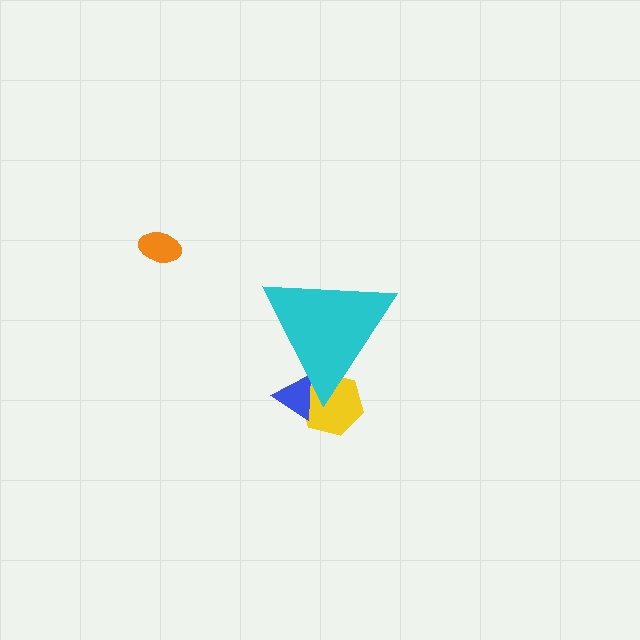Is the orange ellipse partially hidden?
No, the orange ellipse is fully visible.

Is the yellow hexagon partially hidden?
Yes, the yellow hexagon is partially hidden behind the cyan triangle.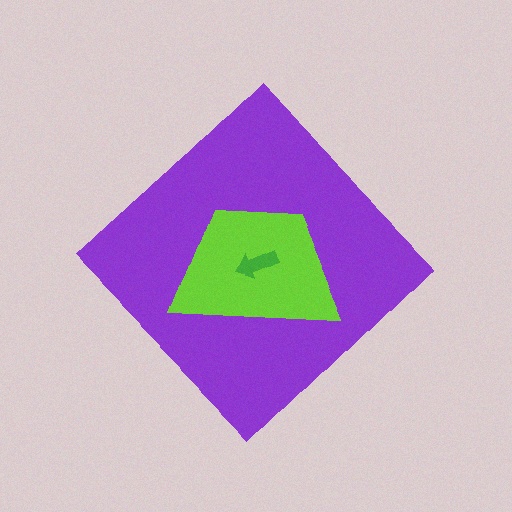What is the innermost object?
The green arrow.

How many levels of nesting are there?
3.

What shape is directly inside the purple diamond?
The lime trapezoid.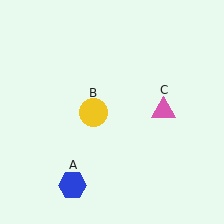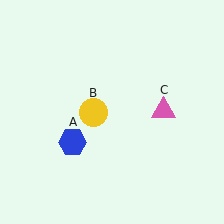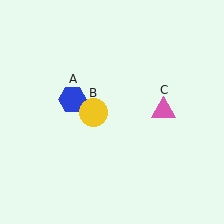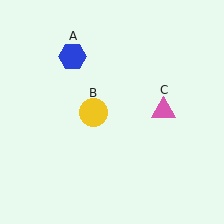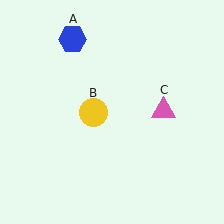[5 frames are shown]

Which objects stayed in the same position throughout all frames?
Yellow circle (object B) and pink triangle (object C) remained stationary.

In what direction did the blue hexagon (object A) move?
The blue hexagon (object A) moved up.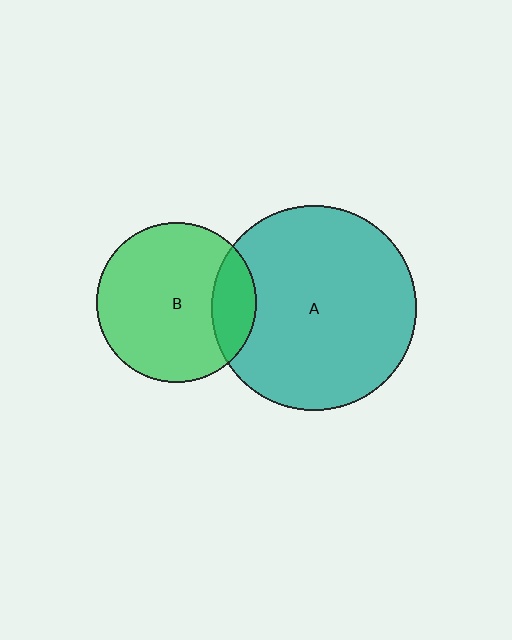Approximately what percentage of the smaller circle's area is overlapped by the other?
Approximately 20%.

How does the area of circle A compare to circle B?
Approximately 1.6 times.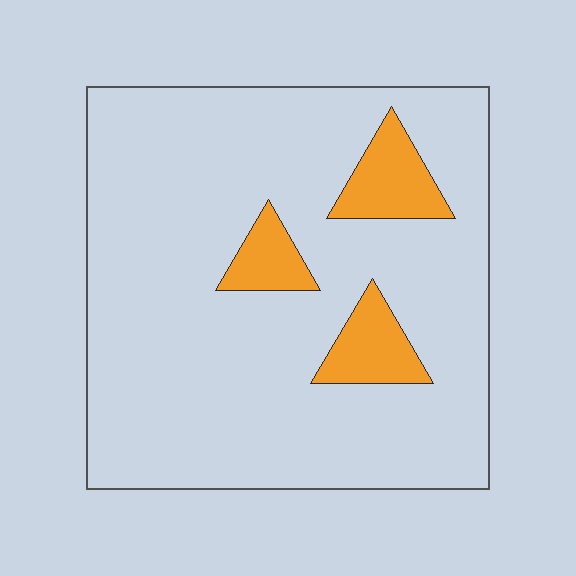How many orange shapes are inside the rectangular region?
3.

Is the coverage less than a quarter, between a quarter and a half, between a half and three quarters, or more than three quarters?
Less than a quarter.